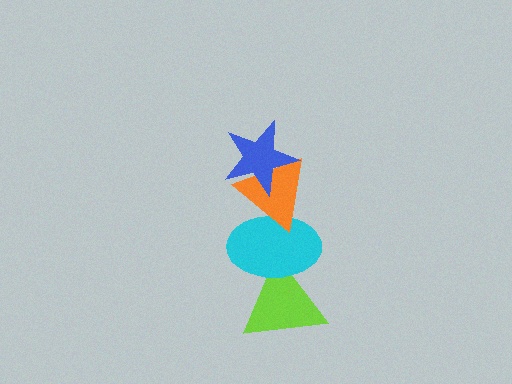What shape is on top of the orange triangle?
The blue star is on top of the orange triangle.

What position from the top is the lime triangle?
The lime triangle is 4th from the top.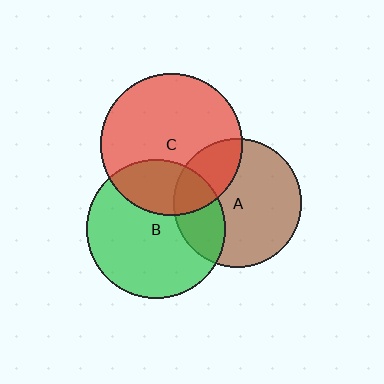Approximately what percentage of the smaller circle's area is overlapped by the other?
Approximately 30%.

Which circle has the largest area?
Circle C (red).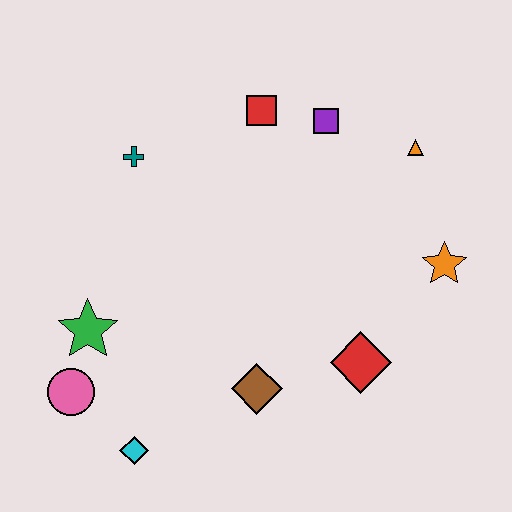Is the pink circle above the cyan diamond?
Yes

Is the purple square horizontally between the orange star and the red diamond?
No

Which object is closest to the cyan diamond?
The pink circle is closest to the cyan diamond.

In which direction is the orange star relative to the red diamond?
The orange star is above the red diamond.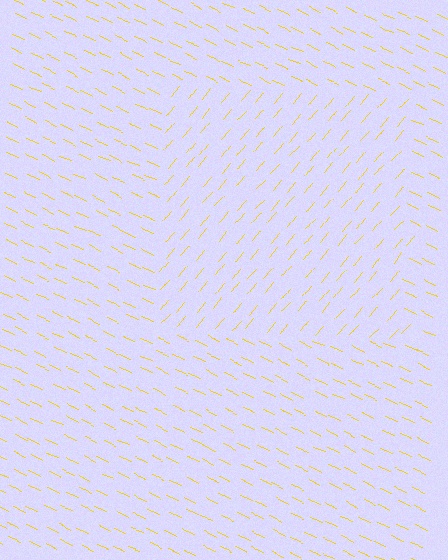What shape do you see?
I see a rectangle.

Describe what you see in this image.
The image is filled with small yellow line segments. A rectangle region in the image has lines oriented differently from the surrounding lines, creating a visible texture boundary.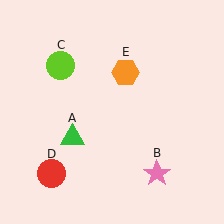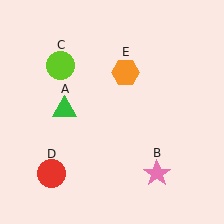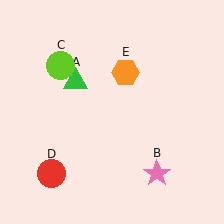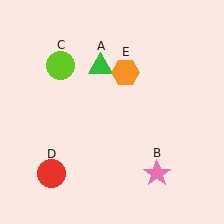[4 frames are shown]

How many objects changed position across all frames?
1 object changed position: green triangle (object A).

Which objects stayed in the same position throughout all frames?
Pink star (object B) and lime circle (object C) and red circle (object D) and orange hexagon (object E) remained stationary.